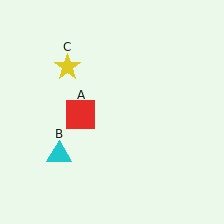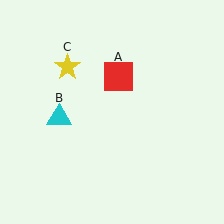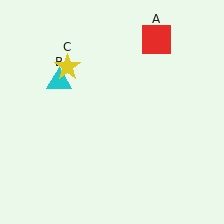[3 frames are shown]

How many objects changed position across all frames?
2 objects changed position: red square (object A), cyan triangle (object B).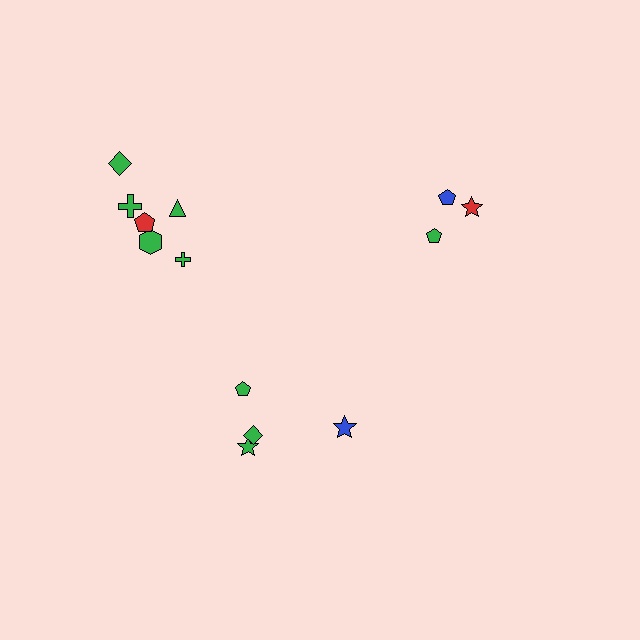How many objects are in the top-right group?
There are 3 objects.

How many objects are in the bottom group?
There are 4 objects.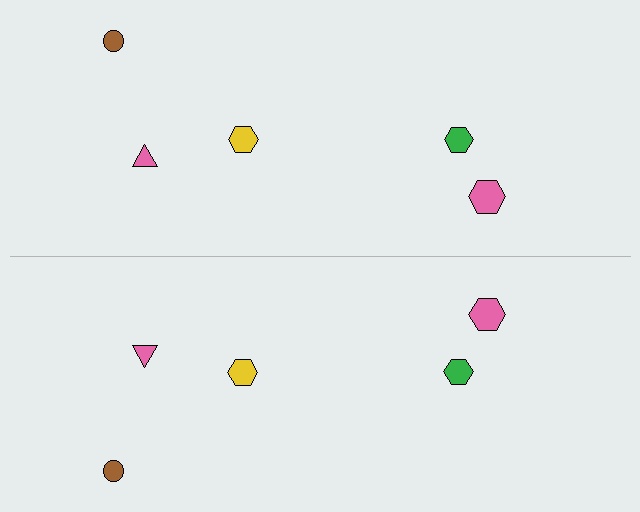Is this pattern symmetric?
Yes, this pattern has bilateral (reflection) symmetry.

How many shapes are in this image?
There are 10 shapes in this image.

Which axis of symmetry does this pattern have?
The pattern has a horizontal axis of symmetry running through the center of the image.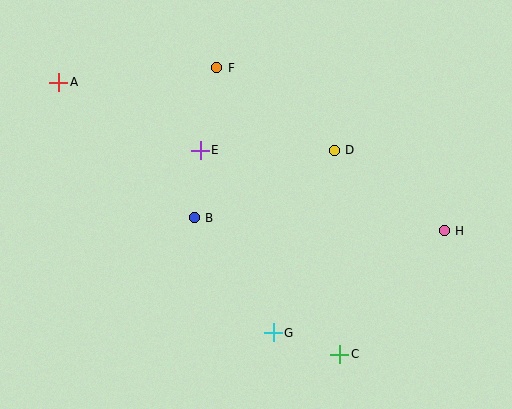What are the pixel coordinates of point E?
Point E is at (200, 151).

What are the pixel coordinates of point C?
Point C is at (340, 354).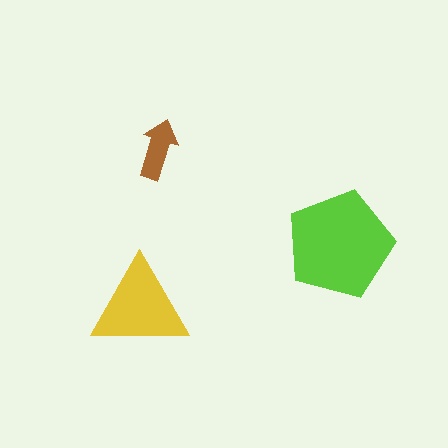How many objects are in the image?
There are 3 objects in the image.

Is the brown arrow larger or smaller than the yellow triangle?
Smaller.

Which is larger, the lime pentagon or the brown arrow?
The lime pentagon.